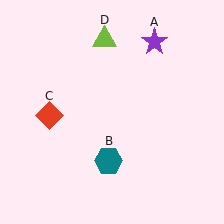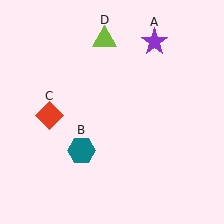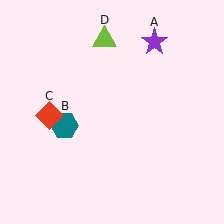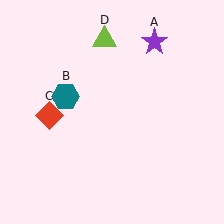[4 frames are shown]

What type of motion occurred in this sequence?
The teal hexagon (object B) rotated clockwise around the center of the scene.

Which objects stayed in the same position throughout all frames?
Purple star (object A) and red diamond (object C) and lime triangle (object D) remained stationary.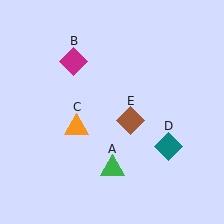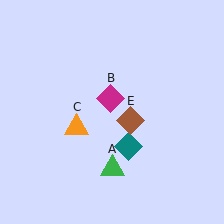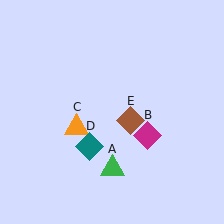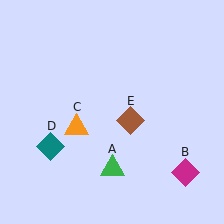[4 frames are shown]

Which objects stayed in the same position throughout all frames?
Green triangle (object A) and orange triangle (object C) and brown diamond (object E) remained stationary.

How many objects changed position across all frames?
2 objects changed position: magenta diamond (object B), teal diamond (object D).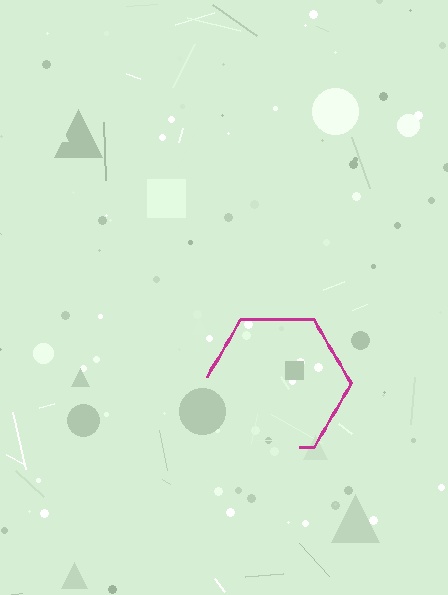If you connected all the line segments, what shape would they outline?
They would outline a hexagon.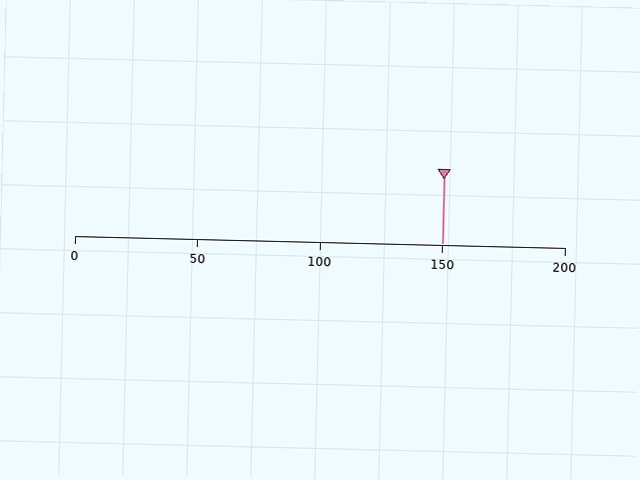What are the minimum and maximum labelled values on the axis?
The axis runs from 0 to 200.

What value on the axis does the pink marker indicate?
The marker indicates approximately 150.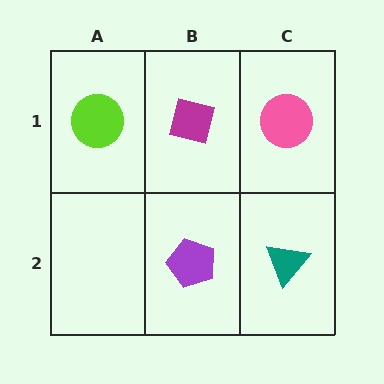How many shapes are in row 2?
2 shapes.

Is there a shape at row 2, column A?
No, that cell is empty.